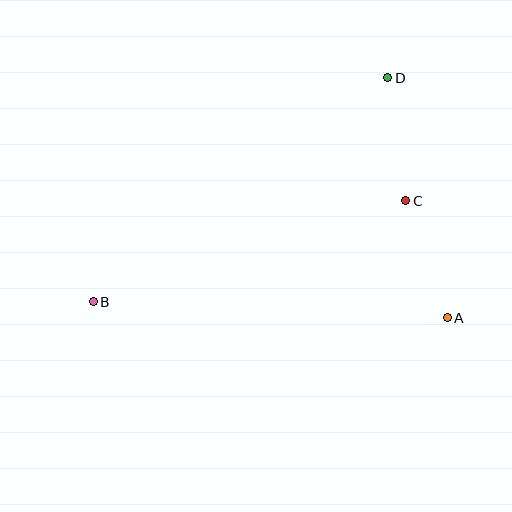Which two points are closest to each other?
Points A and C are closest to each other.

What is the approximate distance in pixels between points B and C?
The distance between B and C is approximately 329 pixels.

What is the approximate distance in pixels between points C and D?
The distance between C and D is approximately 125 pixels.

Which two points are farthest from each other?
Points B and D are farthest from each other.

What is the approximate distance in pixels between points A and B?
The distance between A and B is approximately 354 pixels.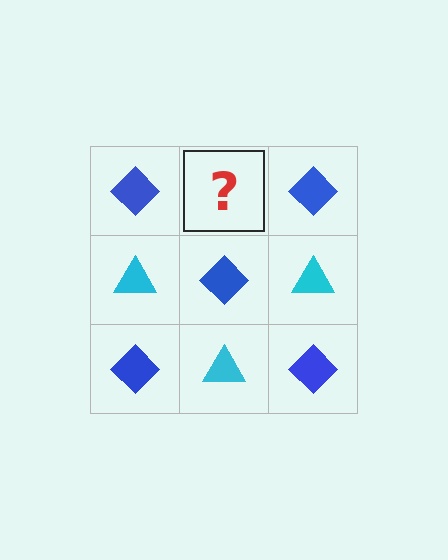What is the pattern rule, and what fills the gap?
The rule is that it alternates blue diamond and cyan triangle in a checkerboard pattern. The gap should be filled with a cyan triangle.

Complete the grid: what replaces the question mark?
The question mark should be replaced with a cyan triangle.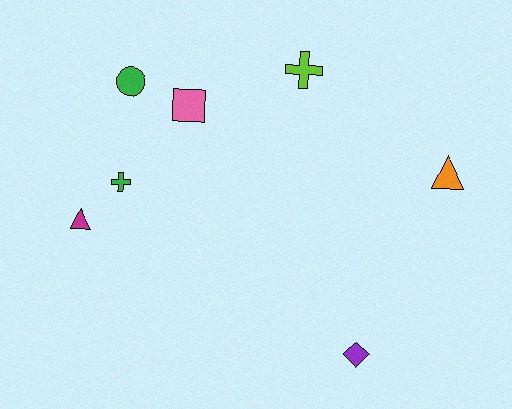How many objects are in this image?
There are 7 objects.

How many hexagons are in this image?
There are no hexagons.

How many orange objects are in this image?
There is 1 orange object.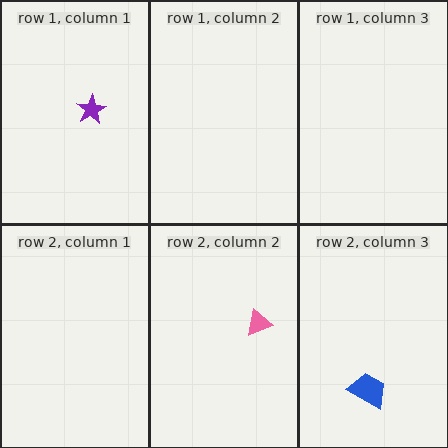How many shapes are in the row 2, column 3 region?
1.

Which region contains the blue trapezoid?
The row 2, column 3 region.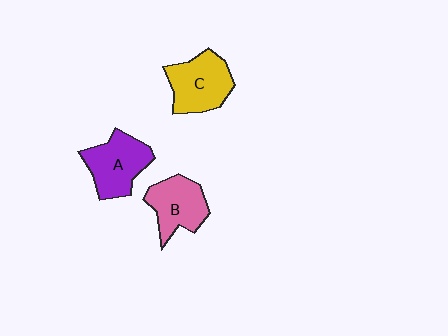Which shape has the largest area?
Shape C (yellow).